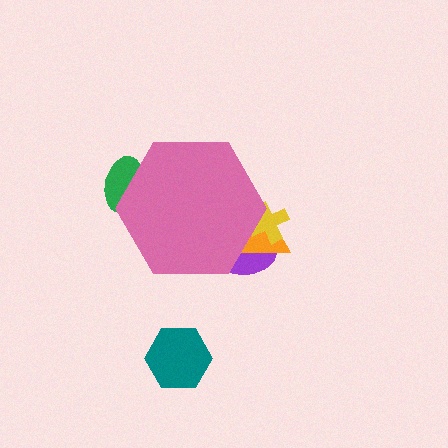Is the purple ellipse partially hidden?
Yes, the purple ellipse is partially hidden behind the pink hexagon.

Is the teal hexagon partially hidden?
No, the teal hexagon is fully visible.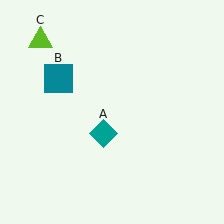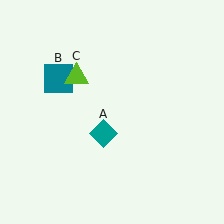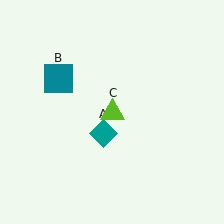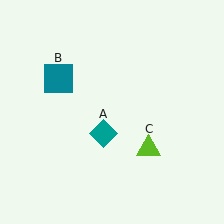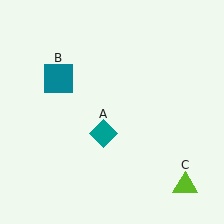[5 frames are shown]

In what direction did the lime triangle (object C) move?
The lime triangle (object C) moved down and to the right.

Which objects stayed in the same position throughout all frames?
Teal diamond (object A) and teal square (object B) remained stationary.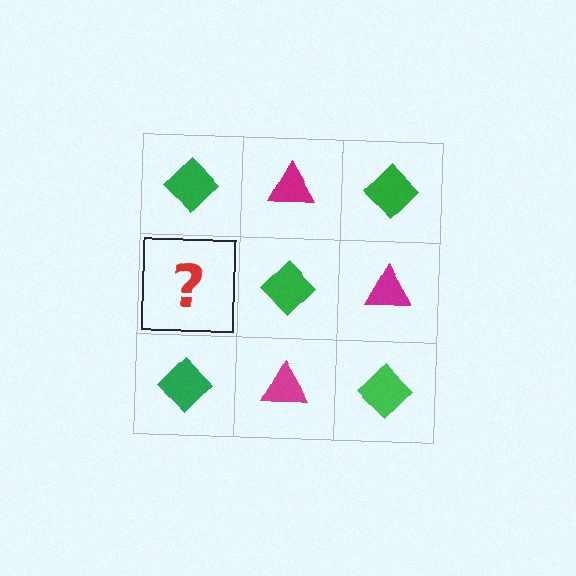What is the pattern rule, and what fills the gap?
The rule is that it alternates green diamond and magenta triangle in a checkerboard pattern. The gap should be filled with a magenta triangle.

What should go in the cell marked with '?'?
The missing cell should contain a magenta triangle.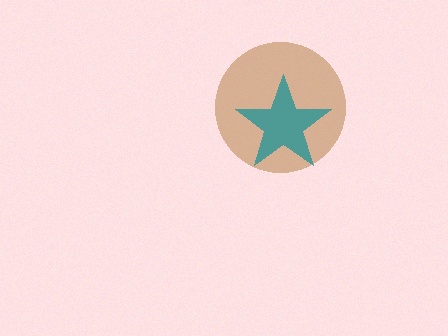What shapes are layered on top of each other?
The layered shapes are: a brown circle, a teal star.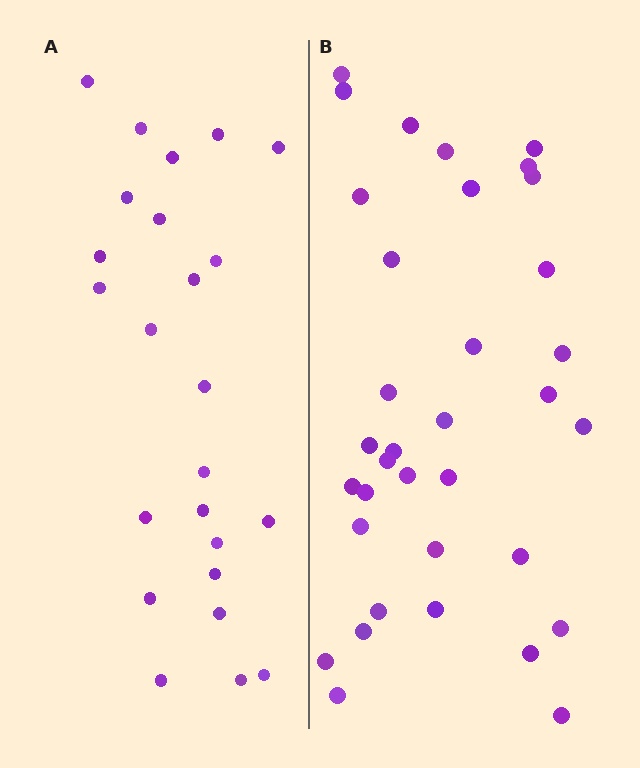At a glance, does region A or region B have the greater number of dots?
Region B (the right region) has more dots.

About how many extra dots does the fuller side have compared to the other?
Region B has roughly 12 or so more dots than region A.